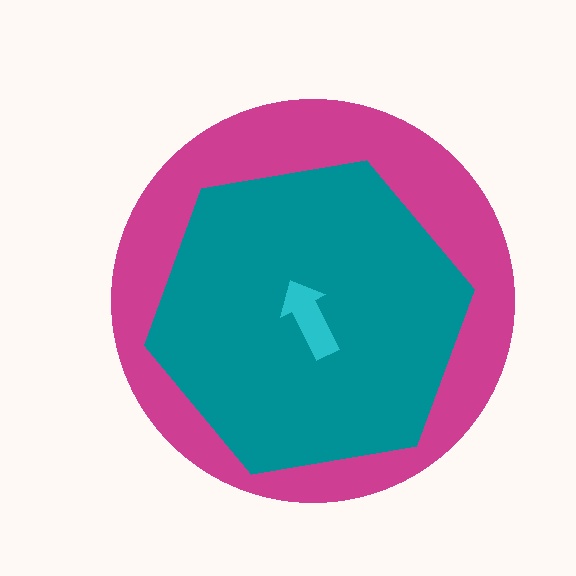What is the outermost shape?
The magenta circle.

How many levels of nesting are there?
3.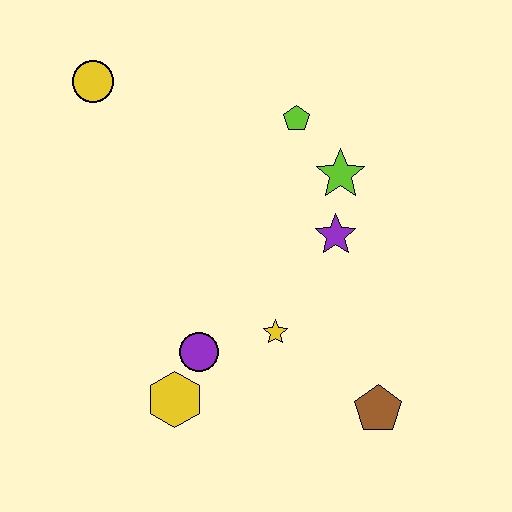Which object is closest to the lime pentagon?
The lime star is closest to the lime pentagon.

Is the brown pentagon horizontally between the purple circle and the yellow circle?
No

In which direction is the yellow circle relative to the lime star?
The yellow circle is to the left of the lime star.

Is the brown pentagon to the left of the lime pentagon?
No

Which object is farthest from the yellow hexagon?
The yellow circle is farthest from the yellow hexagon.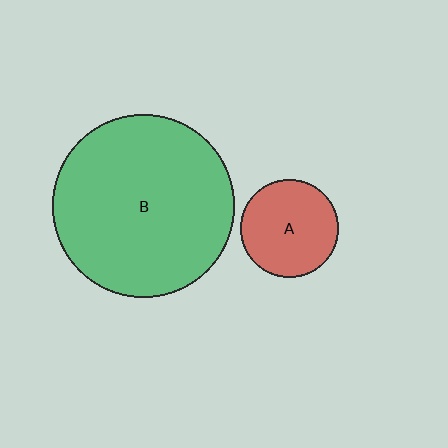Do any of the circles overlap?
No, none of the circles overlap.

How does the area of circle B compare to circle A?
Approximately 3.4 times.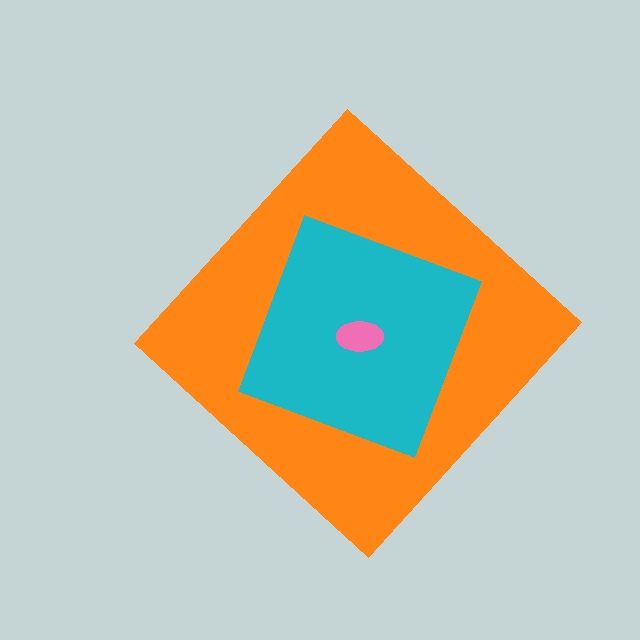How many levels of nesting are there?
3.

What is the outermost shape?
The orange diamond.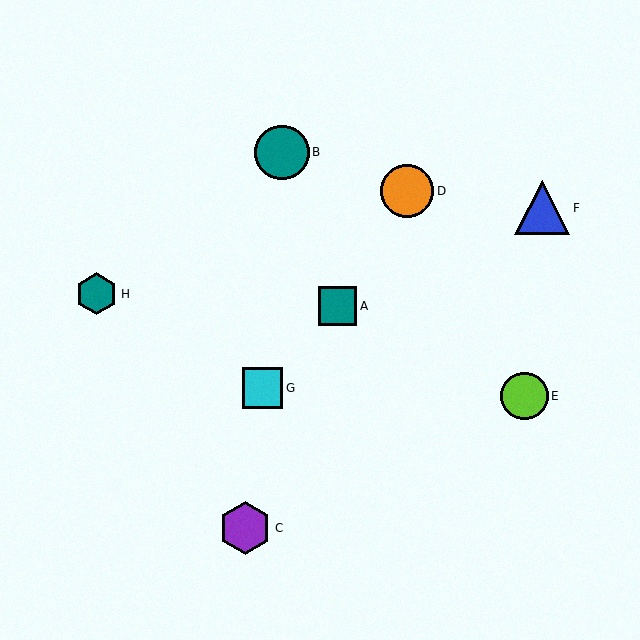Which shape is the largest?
The blue triangle (labeled F) is the largest.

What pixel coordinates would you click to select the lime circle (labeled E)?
Click at (524, 396) to select the lime circle E.